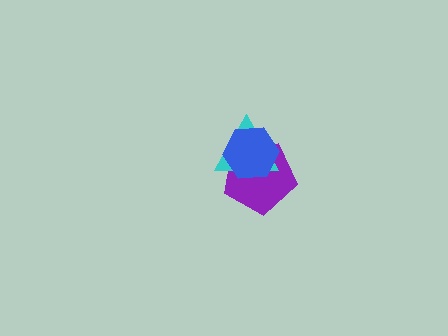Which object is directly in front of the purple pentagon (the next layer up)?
The cyan triangle is directly in front of the purple pentagon.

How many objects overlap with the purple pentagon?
2 objects overlap with the purple pentagon.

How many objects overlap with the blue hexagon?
2 objects overlap with the blue hexagon.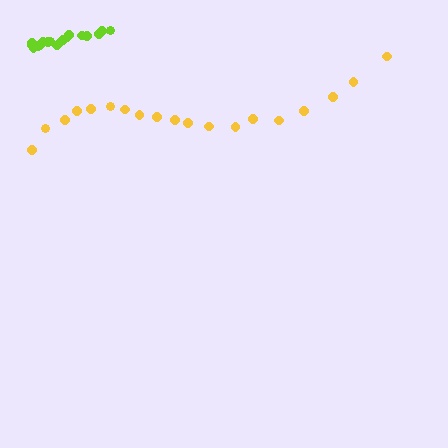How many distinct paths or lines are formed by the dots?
There are 2 distinct paths.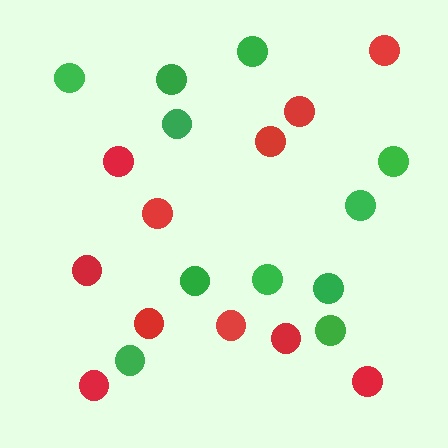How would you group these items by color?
There are 2 groups: one group of red circles (11) and one group of green circles (11).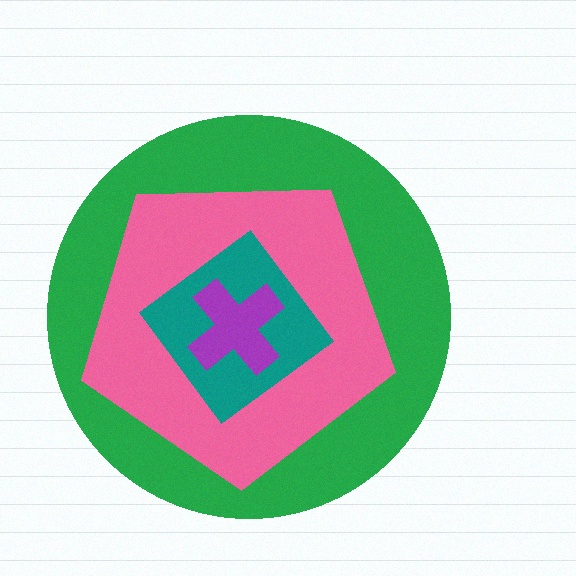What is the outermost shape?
The green circle.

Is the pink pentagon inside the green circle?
Yes.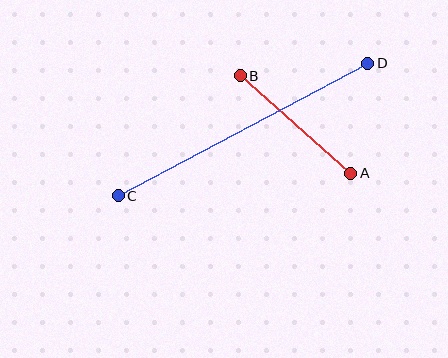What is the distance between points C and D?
The distance is approximately 282 pixels.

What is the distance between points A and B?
The distance is approximately 148 pixels.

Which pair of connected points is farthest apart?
Points C and D are farthest apart.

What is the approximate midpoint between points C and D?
The midpoint is at approximately (243, 130) pixels.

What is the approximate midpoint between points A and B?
The midpoint is at approximately (295, 125) pixels.